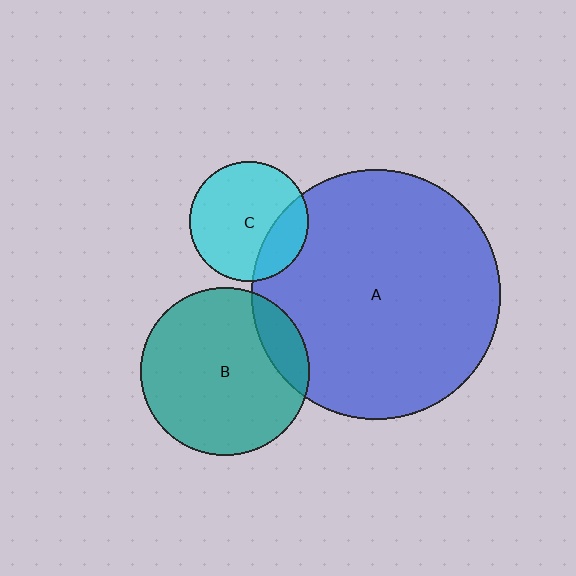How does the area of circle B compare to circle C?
Approximately 2.0 times.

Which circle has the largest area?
Circle A (blue).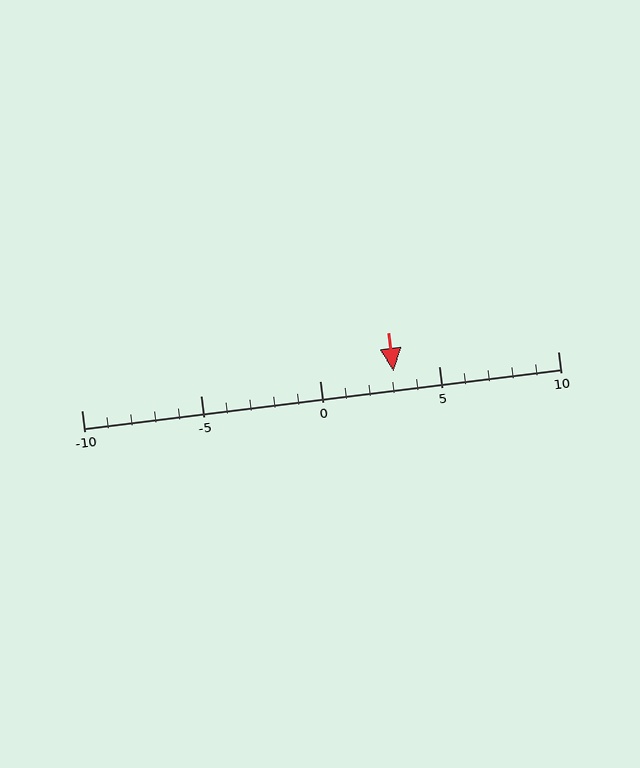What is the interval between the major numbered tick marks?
The major tick marks are spaced 5 units apart.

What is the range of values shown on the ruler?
The ruler shows values from -10 to 10.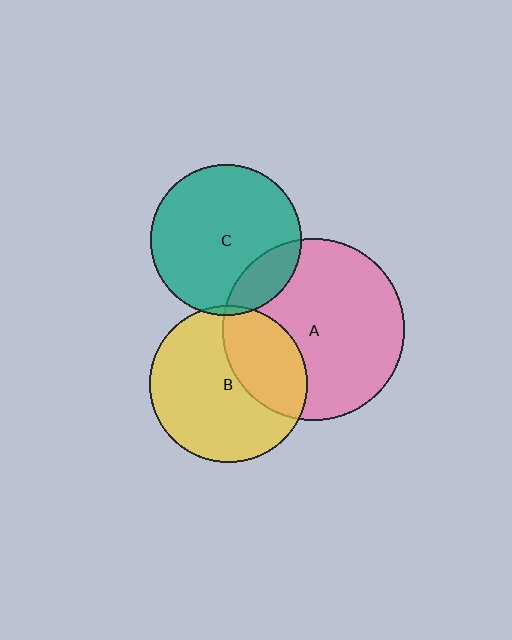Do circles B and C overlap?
Yes.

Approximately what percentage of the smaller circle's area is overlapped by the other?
Approximately 5%.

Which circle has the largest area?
Circle A (pink).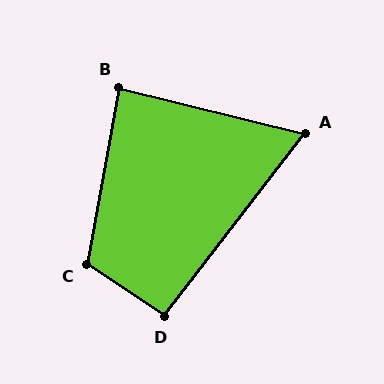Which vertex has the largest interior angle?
C, at approximately 114 degrees.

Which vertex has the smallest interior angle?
A, at approximately 66 degrees.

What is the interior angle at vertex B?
Approximately 87 degrees (approximately right).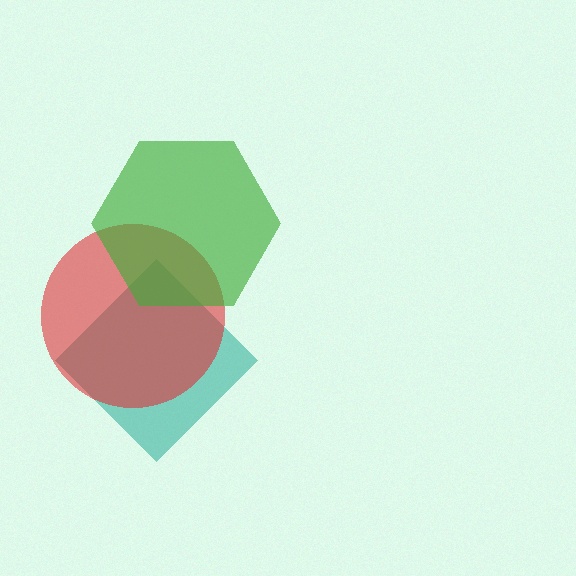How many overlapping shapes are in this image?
There are 3 overlapping shapes in the image.